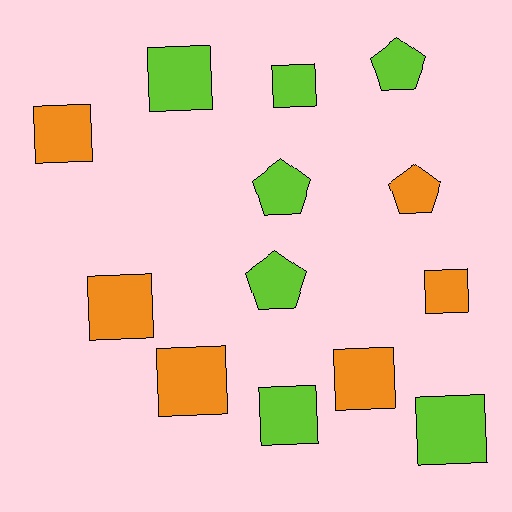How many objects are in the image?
There are 13 objects.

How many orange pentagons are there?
There is 1 orange pentagon.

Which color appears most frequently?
Lime, with 7 objects.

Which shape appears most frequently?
Square, with 9 objects.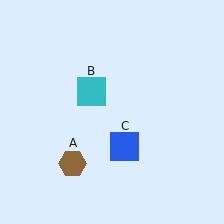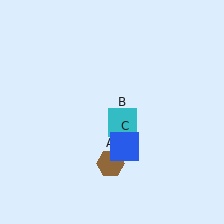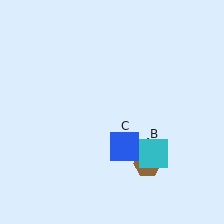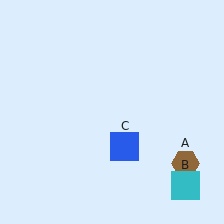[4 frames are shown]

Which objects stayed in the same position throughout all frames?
Blue square (object C) remained stationary.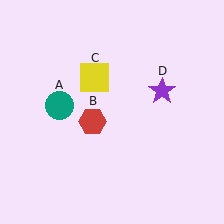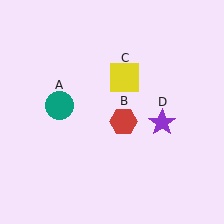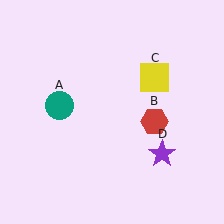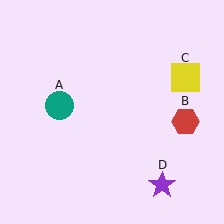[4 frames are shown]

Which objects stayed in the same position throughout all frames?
Teal circle (object A) remained stationary.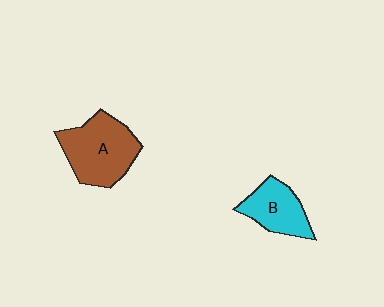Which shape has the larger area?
Shape A (brown).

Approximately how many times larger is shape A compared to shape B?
Approximately 1.5 times.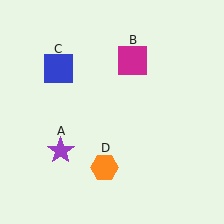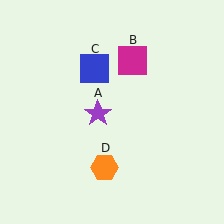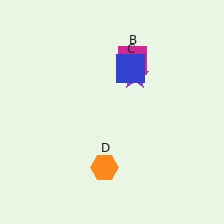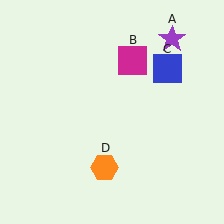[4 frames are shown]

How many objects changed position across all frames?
2 objects changed position: purple star (object A), blue square (object C).